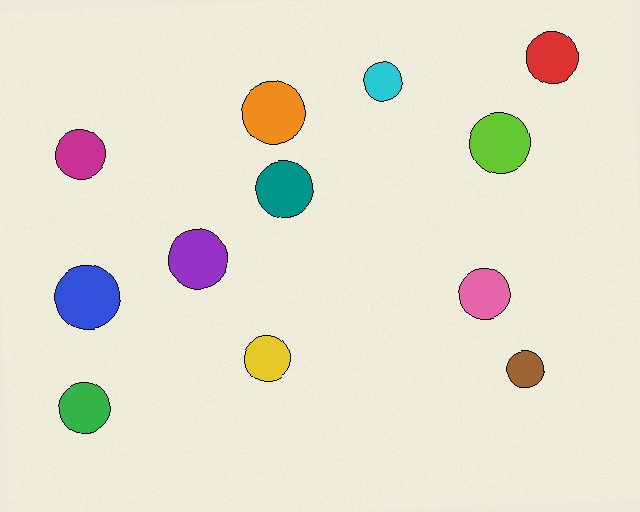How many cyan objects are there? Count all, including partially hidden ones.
There is 1 cyan object.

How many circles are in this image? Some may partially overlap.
There are 12 circles.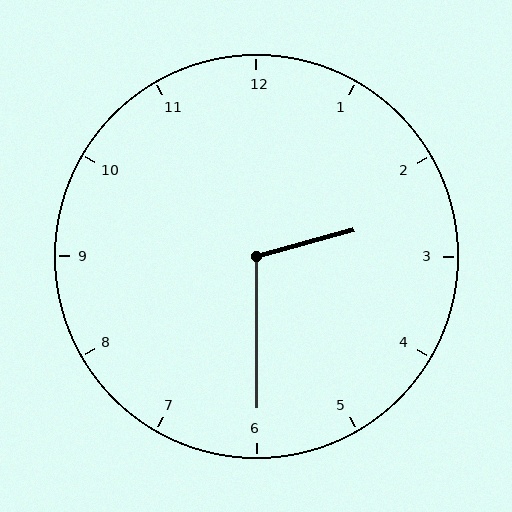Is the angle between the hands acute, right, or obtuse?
It is obtuse.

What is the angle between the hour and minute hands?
Approximately 105 degrees.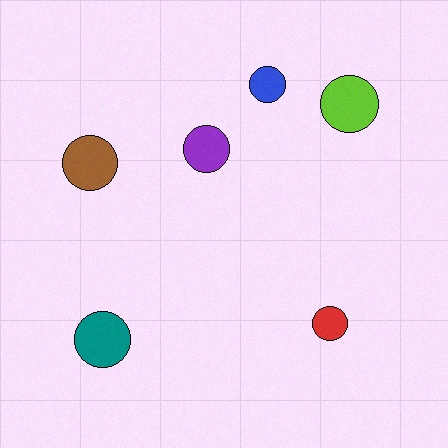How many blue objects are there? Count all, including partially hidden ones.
There is 1 blue object.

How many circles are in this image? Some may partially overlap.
There are 6 circles.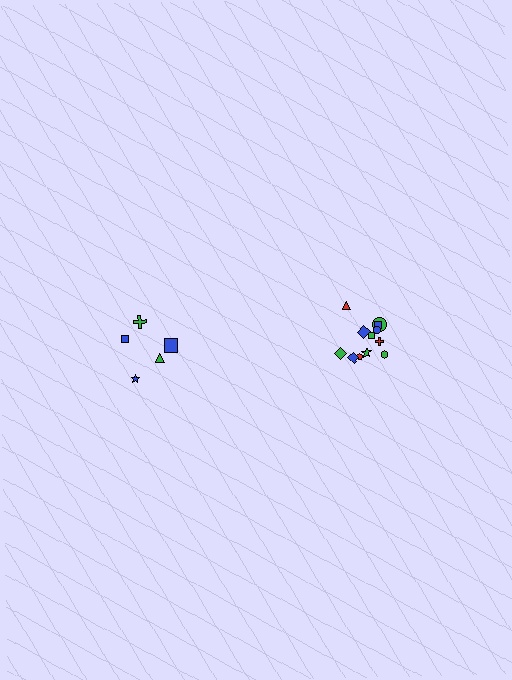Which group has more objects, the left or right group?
The right group.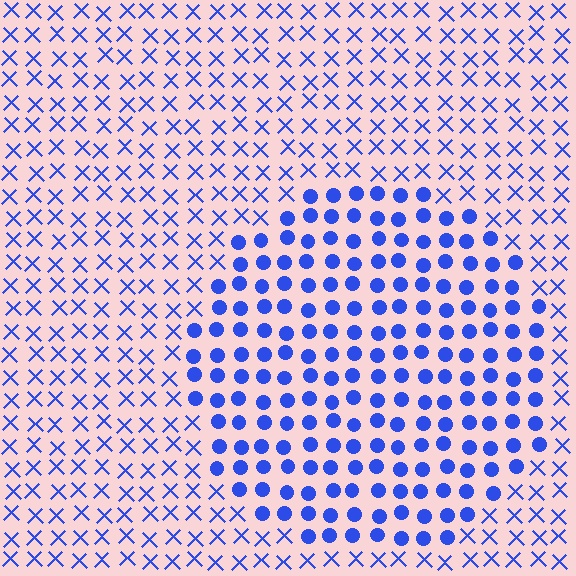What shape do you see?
I see a circle.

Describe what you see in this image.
The image is filled with small blue elements arranged in a uniform grid. A circle-shaped region contains circles, while the surrounding area contains X marks. The boundary is defined purely by the change in element shape.